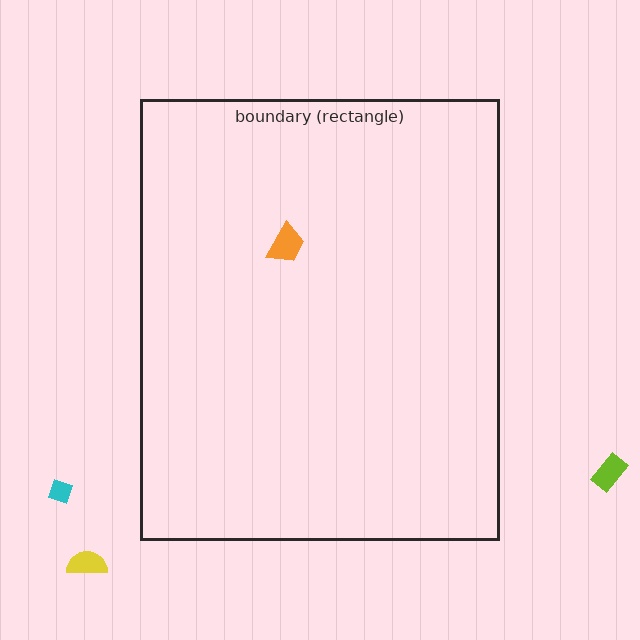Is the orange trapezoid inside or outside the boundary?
Inside.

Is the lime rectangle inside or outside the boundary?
Outside.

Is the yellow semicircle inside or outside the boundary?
Outside.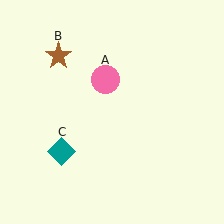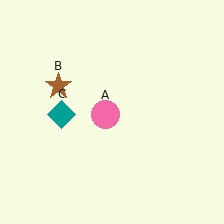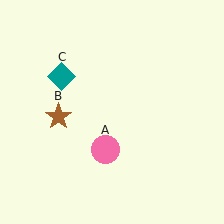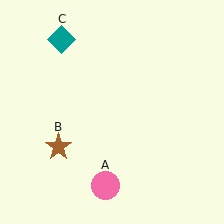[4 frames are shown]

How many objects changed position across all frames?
3 objects changed position: pink circle (object A), brown star (object B), teal diamond (object C).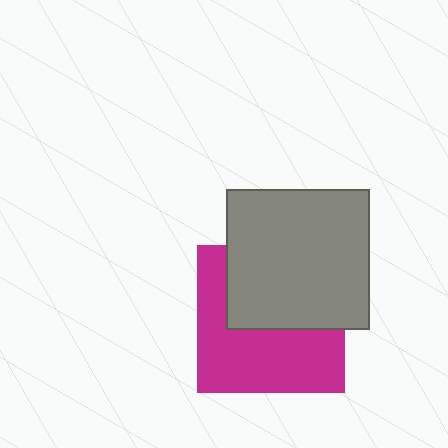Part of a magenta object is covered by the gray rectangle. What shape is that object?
It is a square.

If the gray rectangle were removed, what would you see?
You would see the complete magenta square.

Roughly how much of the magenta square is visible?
About half of it is visible (roughly 54%).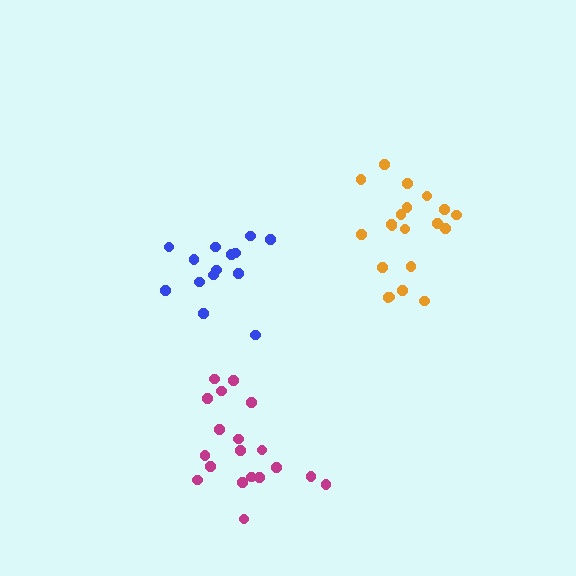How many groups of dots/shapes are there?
There are 3 groups.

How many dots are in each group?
Group 1: 14 dots, Group 2: 20 dots, Group 3: 19 dots (53 total).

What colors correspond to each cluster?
The clusters are colored: blue, orange, magenta.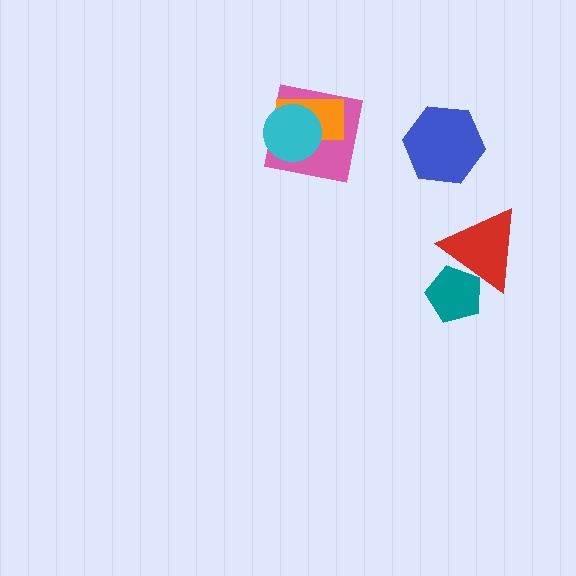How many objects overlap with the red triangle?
1 object overlaps with the red triangle.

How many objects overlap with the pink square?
2 objects overlap with the pink square.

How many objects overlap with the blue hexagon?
0 objects overlap with the blue hexagon.